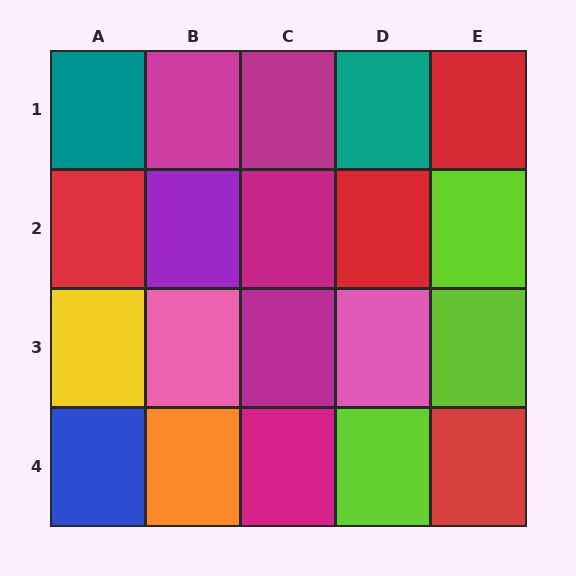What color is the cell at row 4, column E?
Red.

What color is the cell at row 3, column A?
Yellow.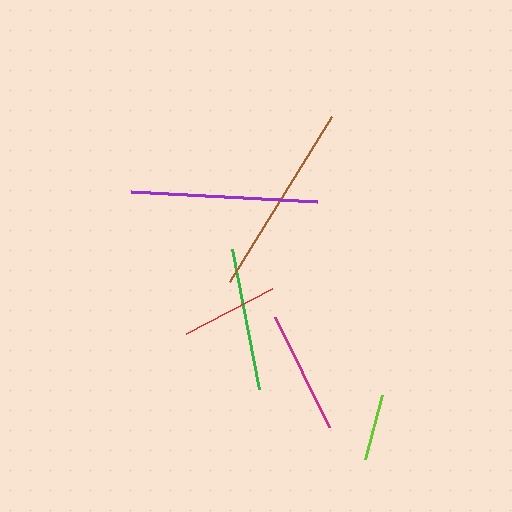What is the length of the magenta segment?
The magenta segment is approximately 123 pixels long.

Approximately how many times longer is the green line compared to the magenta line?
The green line is approximately 1.2 times the length of the magenta line.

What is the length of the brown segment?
The brown segment is approximately 194 pixels long.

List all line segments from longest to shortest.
From longest to shortest: brown, purple, green, magenta, red, lime.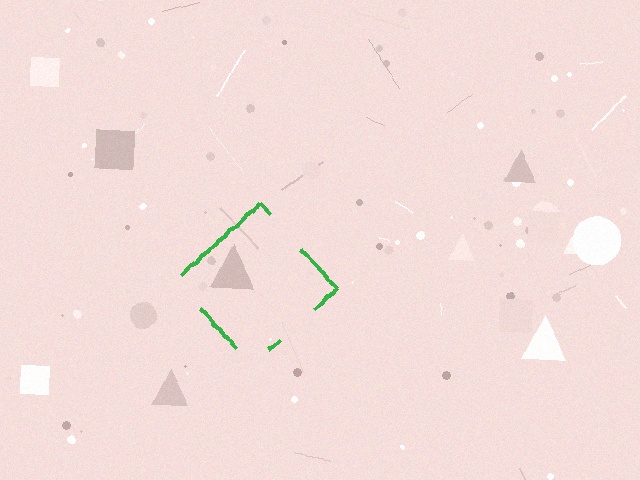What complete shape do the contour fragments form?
The contour fragments form a diamond.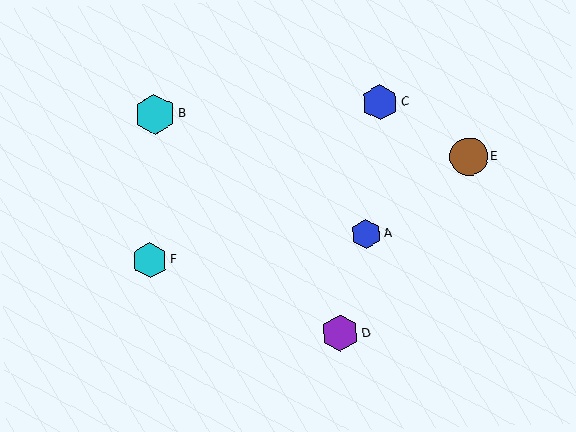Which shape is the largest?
The cyan hexagon (labeled B) is the largest.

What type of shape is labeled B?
Shape B is a cyan hexagon.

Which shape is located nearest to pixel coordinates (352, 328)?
The purple hexagon (labeled D) at (340, 333) is nearest to that location.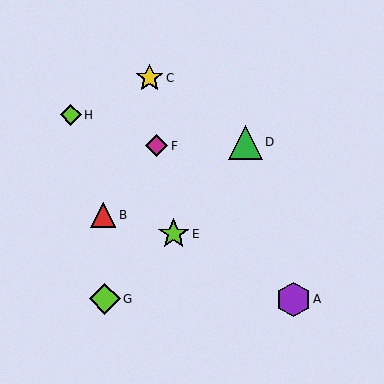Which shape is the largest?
The purple hexagon (labeled A) is the largest.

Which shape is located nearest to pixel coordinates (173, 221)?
The lime star (labeled E) at (174, 234) is nearest to that location.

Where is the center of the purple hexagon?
The center of the purple hexagon is at (293, 299).